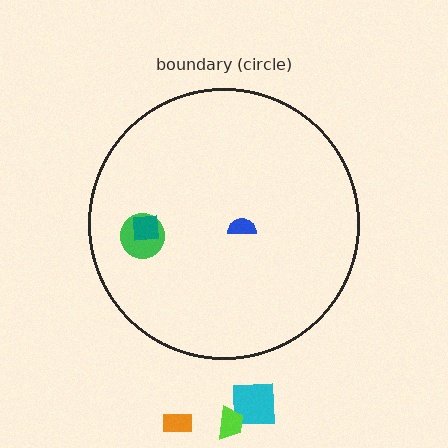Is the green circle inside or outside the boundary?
Inside.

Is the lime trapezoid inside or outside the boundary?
Outside.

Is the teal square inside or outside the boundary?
Inside.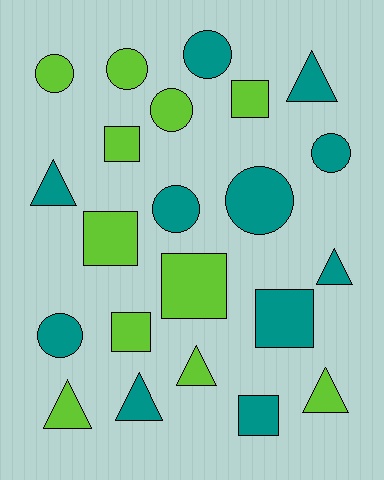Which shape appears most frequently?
Circle, with 8 objects.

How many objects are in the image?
There are 22 objects.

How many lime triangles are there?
There are 3 lime triangles.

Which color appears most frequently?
Teal, with 11 objects.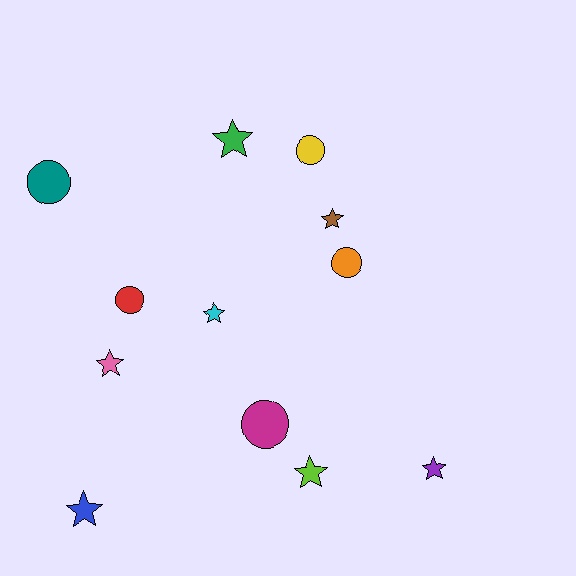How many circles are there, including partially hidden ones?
There are 5 circles.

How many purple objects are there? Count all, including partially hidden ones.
There is 1 purple object.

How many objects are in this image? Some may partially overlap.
There are 12 objects.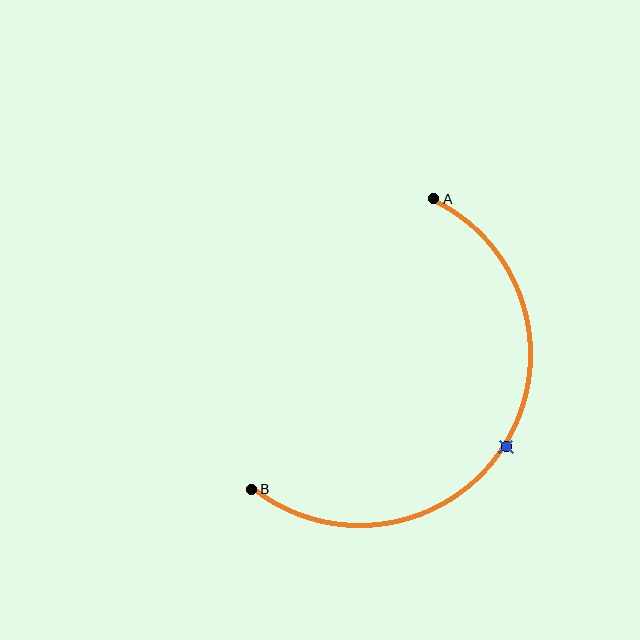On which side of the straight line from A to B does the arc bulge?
The arc bulges to the right of the straight line connecting A and B.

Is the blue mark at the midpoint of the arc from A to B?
Yes. The blue mark lies on the arc at equal arc-length from both A and B — it is the arc midpoint.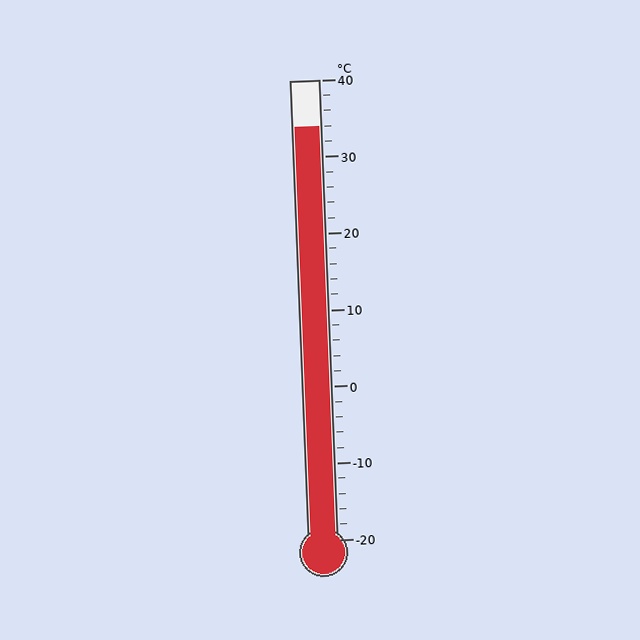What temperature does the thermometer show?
The thermometer shows approximately 34°C.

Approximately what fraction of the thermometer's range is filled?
The thermometer is filled to approximately 90% of its range.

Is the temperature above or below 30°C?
The temperature is above 30°C.